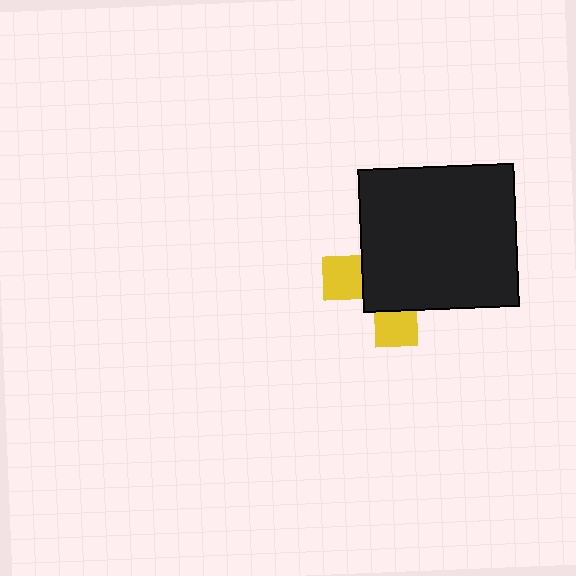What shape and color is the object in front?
The object in front is a black rectangle.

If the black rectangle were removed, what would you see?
You would see the complete yellow cross.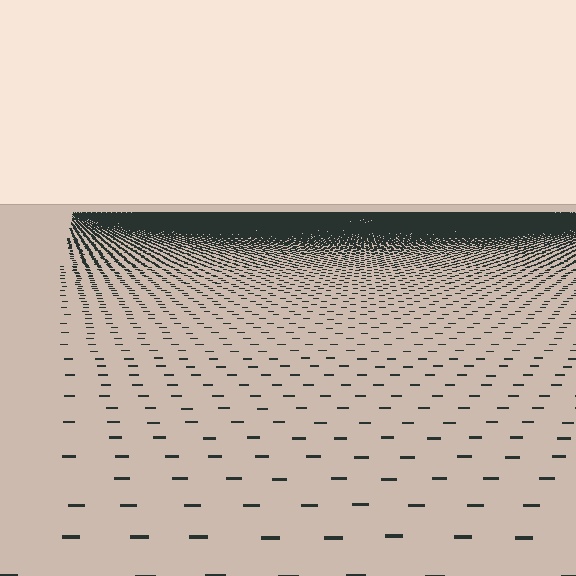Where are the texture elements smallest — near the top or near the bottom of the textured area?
Near the top.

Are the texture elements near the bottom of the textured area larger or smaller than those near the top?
Larger. Near the bottom, elements are closer to the viewer and appear at a bigger on-screen size.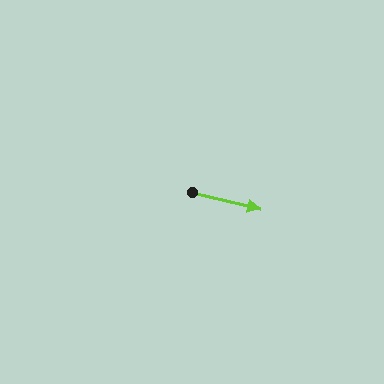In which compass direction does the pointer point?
East.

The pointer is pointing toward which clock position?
Roughly 3 o'clock.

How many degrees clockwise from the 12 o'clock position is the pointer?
Approximately 104 degrees.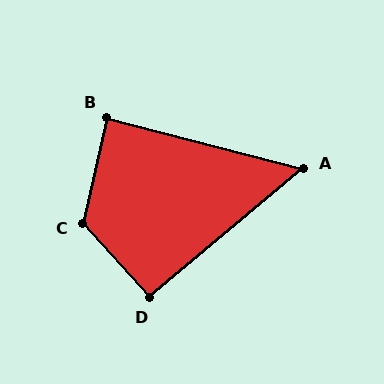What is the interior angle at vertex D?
Approximately 92 degrees (approximately right).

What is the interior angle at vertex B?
Approximately 88 degrees (approximately right).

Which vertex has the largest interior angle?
C, at approximately 125 degrees.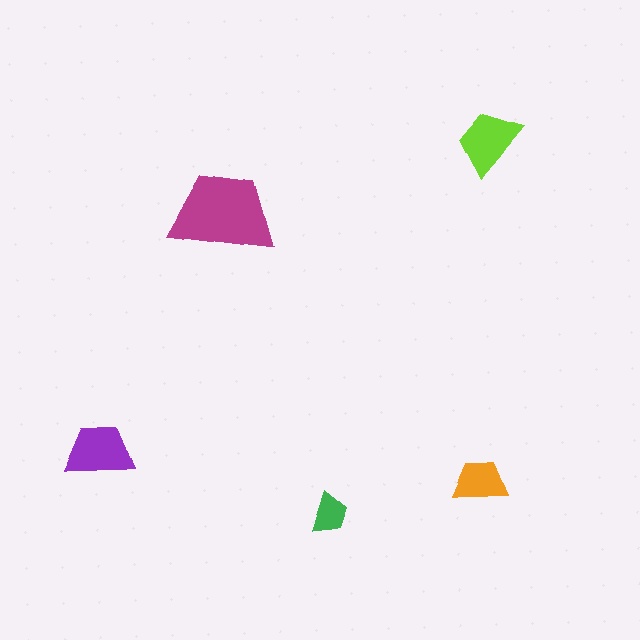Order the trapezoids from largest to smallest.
the magenta one, the purple one, the lime one, the orange one, the green one.